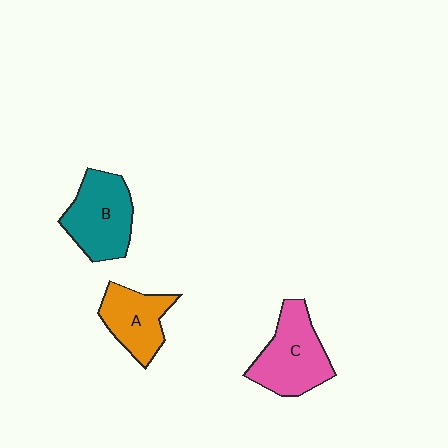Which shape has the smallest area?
Shape A (orange).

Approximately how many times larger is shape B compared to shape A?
Approximately 1.3 times.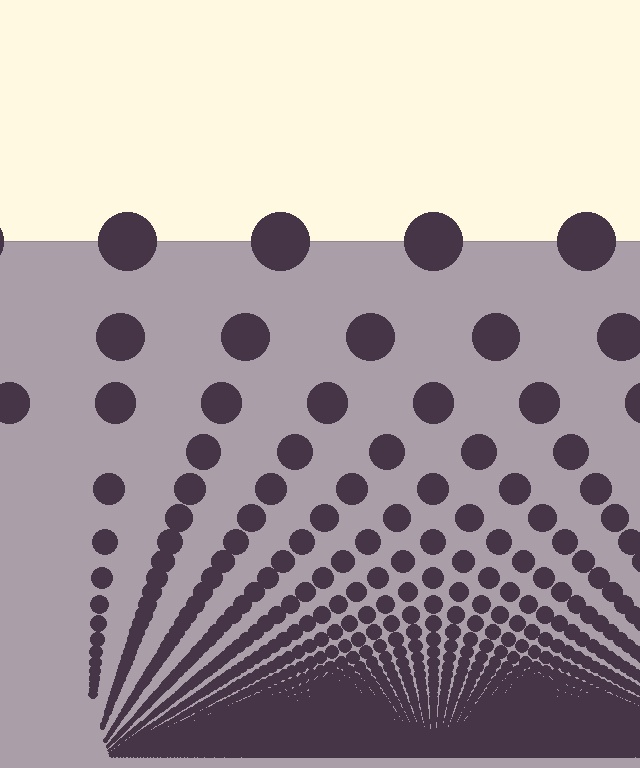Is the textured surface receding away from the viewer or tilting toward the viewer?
The surface appears to tilt toward the viewer. Texture elements get larger and sparser toward the top.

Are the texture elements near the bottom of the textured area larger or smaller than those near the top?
Smaller. The gradient is inverted — elements near the bottom are smaller and denser.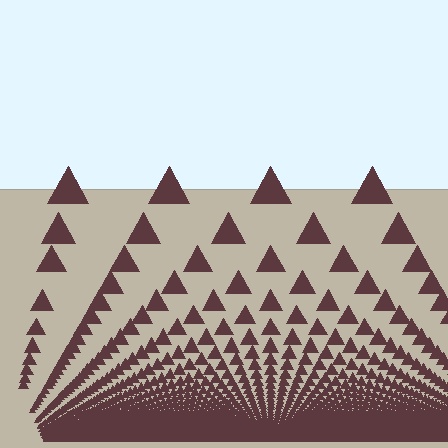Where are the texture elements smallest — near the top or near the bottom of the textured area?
Near the bottom.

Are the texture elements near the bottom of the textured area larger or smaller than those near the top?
Smaller. The gradient is inverted — elements near the bottom are smaller and denser.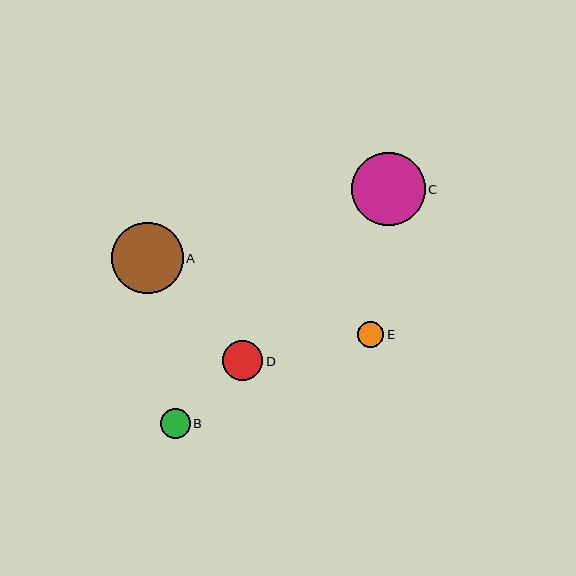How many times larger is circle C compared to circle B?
Circle C is approximately 2.5 times the size of circle B.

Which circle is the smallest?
Circle E is the smallest with a size of approximately 26 pixels.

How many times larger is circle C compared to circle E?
Circle C is approximately 2.8 times the size of circle E.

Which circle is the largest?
Circle C is the largest with a size of approximately 74 pixels.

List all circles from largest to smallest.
From largest to smallest: C, A, D, B, E.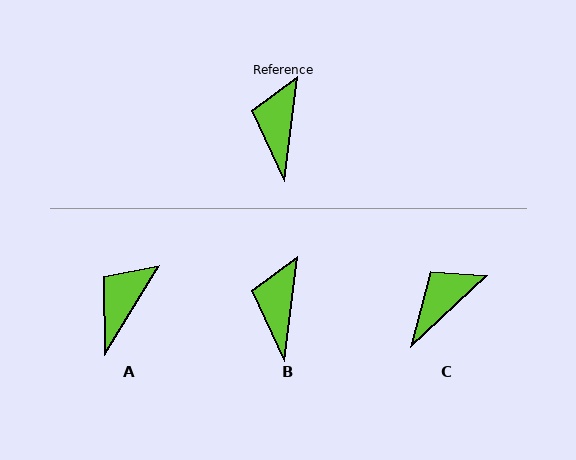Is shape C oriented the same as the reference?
No, it is off by about 40 degrees.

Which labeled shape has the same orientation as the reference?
B.